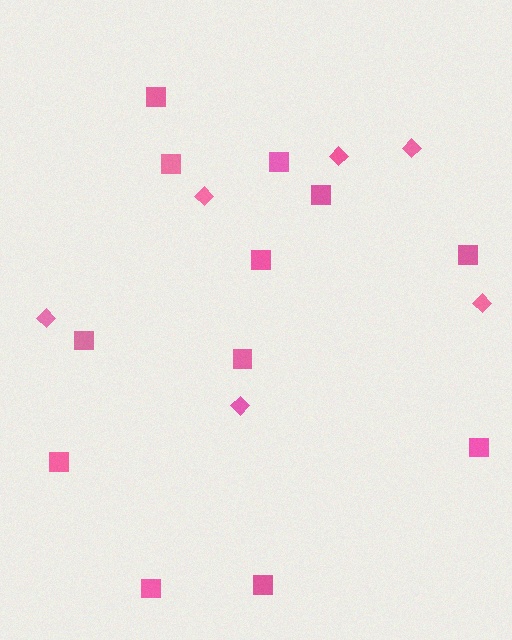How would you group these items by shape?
There are 2 groups: one group of squares (12) and one group of diamonds (6).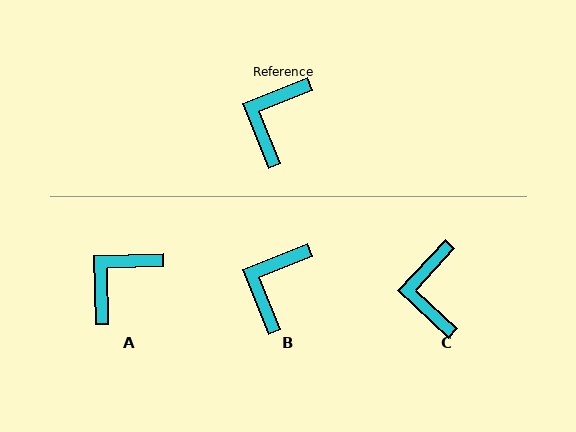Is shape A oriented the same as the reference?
No, it is off by about 20 degrees.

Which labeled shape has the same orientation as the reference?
B.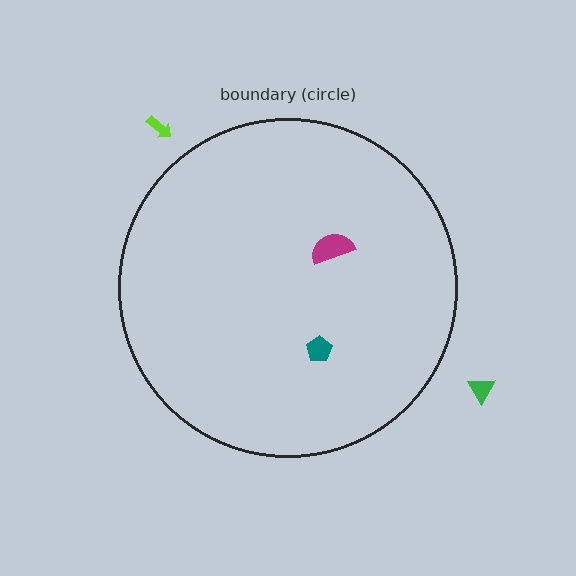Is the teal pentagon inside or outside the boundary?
Inside.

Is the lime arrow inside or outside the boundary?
Outside.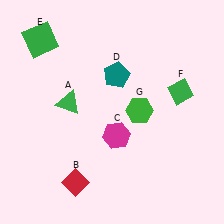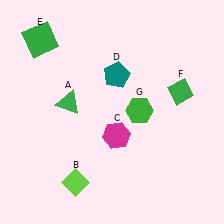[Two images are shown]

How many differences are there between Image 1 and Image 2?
There is 1 difference between the two images.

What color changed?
The diamond (B) changed from red in Image 1 to lime in Image 2.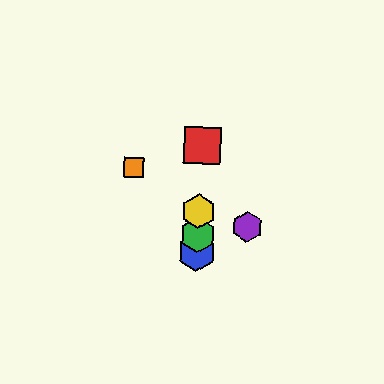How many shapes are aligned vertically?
4 shapes (the red square, the blue hexagon, the green hexagon, the yellow hexagon) are aligned vertically.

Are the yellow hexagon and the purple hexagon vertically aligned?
No, the yellow hexagon is at x≈199 and the purple hexagon is at x≈247.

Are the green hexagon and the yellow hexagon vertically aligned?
Yes, both are at x≈198.